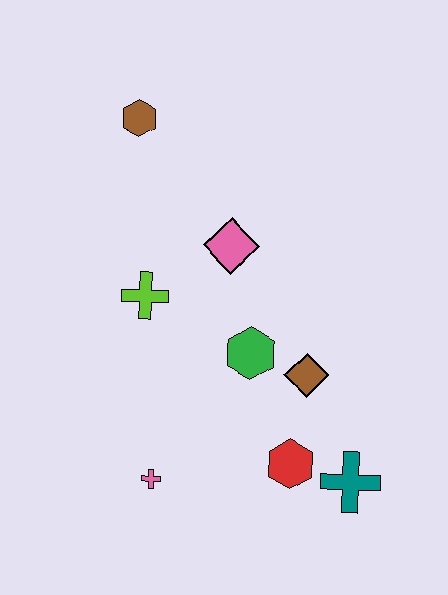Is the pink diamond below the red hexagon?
No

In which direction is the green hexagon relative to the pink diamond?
The green hexagon is below the pink diamond.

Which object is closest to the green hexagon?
The brown diamond is closest to the green hexagon.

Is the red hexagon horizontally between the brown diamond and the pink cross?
Yes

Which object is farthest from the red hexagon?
The brown hexagon is farthest from the red hexagon.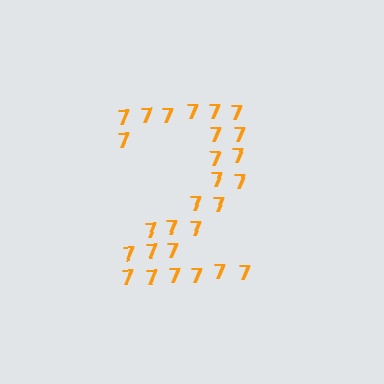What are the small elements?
The small elements are digit 7's.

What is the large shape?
The large shape is the digit 2.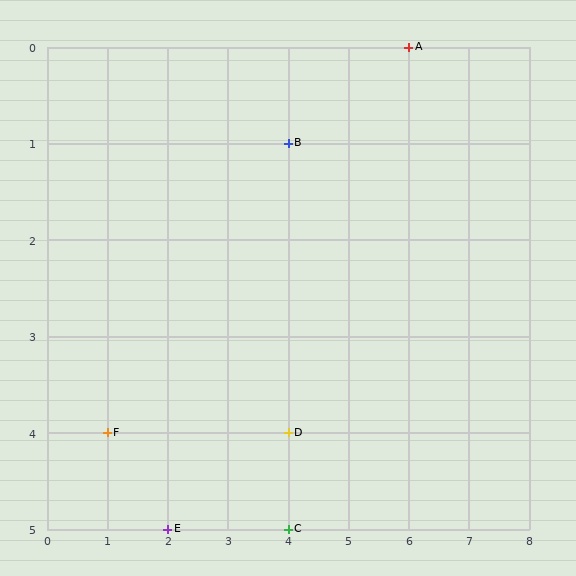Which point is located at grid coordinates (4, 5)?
Point C is at (4, 5).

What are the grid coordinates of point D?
Point D is at grid coordinates (4, 4).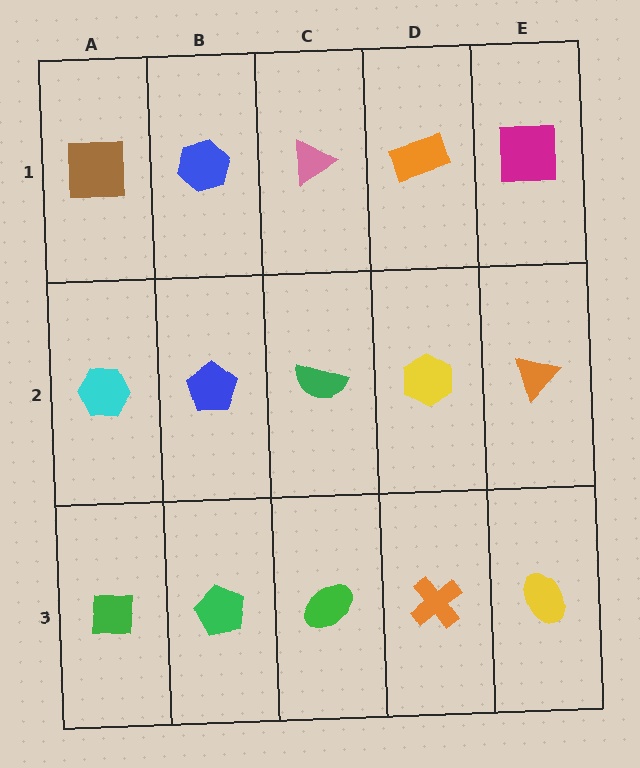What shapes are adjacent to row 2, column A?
A brown square (row 1, column A), a green square (row 3, column A), a blue pentagon (row 2, column B).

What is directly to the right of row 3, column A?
A green pentagon.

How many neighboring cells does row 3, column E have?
2.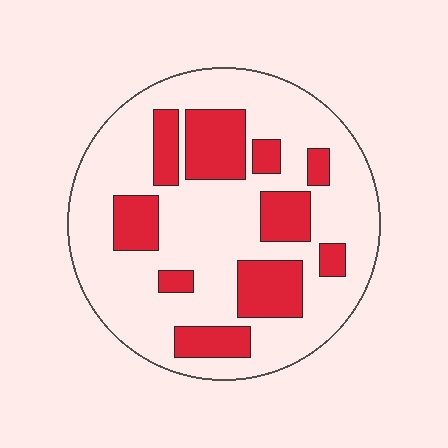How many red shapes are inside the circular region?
10.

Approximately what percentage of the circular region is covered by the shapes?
Approximately 30%.